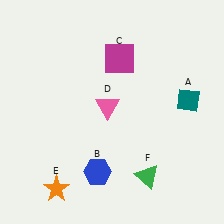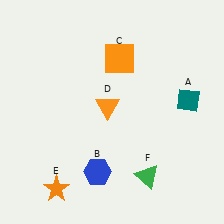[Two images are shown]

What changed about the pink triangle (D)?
In Image 1, D is pink. In Image 2, it changed to orange.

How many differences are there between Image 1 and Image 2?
There are 2 differences between the two images.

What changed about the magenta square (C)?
In Image 1, C is magenta. In Image 2, it changed to orange.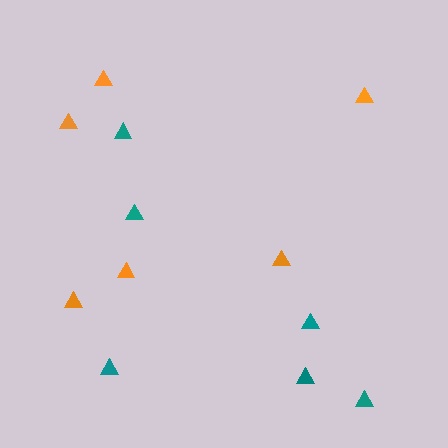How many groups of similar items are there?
There are 2 groups: one group of orange triangles (6) and one group of teal triangles (6).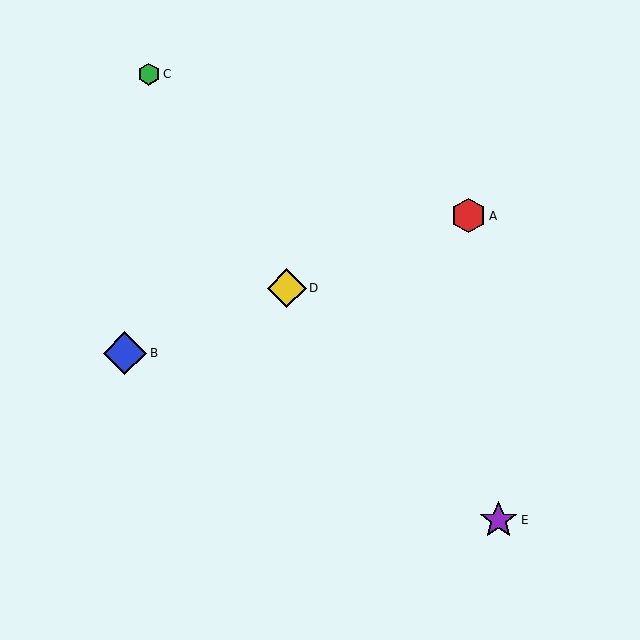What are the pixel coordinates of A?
Object A is at (469, 216).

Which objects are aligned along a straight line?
Objects A, B, D are aligned along a straight line.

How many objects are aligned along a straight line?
3 objects (A, B, D) are aligned along a straight line.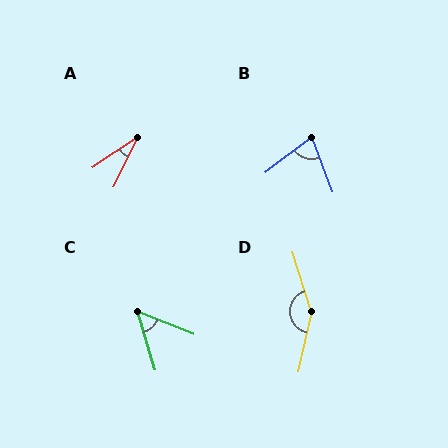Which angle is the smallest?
A, at approximately 30 degrees.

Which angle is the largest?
D, at approximately 150 degrees.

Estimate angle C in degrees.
Approximately 51 degrees.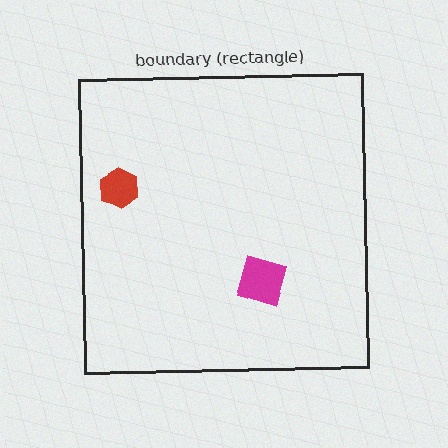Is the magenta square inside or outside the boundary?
Inside.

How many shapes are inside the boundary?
2 inside, 0 outside.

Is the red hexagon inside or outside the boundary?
Inside.